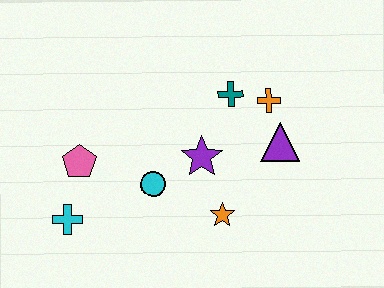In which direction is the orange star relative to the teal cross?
The orange star is below the teal cross.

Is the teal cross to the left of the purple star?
No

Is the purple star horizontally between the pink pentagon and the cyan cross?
No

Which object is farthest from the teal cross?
The cyan cross is farthest from the teal cross.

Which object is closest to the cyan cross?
The pink pentagon is closest to the cyan cross.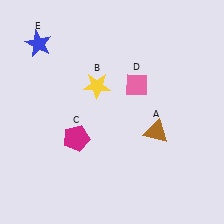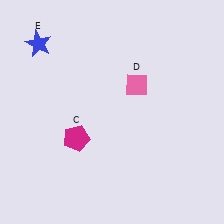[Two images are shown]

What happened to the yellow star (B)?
The yellow star (B) was removed in Image 2. It was in the top-left area of Image 1.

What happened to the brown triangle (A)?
The brown triangle (A) was removed in Image 2. It was in the bottom-right area of Image 1.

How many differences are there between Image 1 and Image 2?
There are 2 differences between the two images.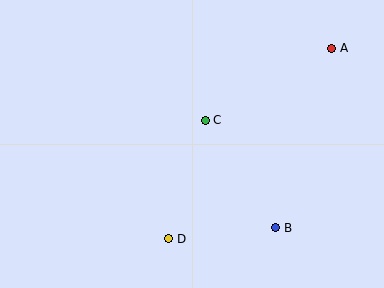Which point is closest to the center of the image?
Point C at (205, 120) is closest to the center.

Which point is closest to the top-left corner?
Point C is closest to the top-left corner.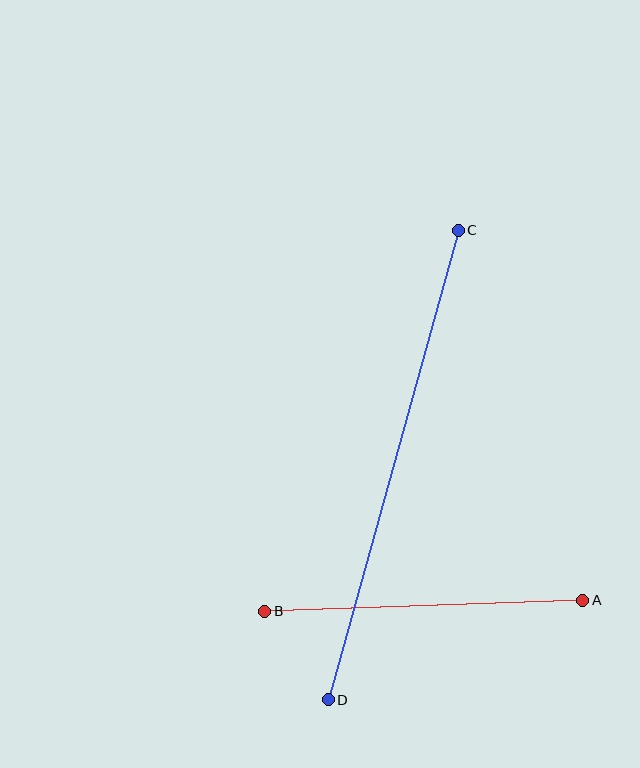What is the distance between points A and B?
The distance is approximately 318 pixels.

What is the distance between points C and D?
The distance is approximately 487 pixels.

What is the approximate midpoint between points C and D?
The midpoint is at approximately (393, 465) pixels.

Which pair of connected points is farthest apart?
Points C and D are farthest apart.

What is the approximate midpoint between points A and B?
The midpoint is at approximately (424, 606) pixels.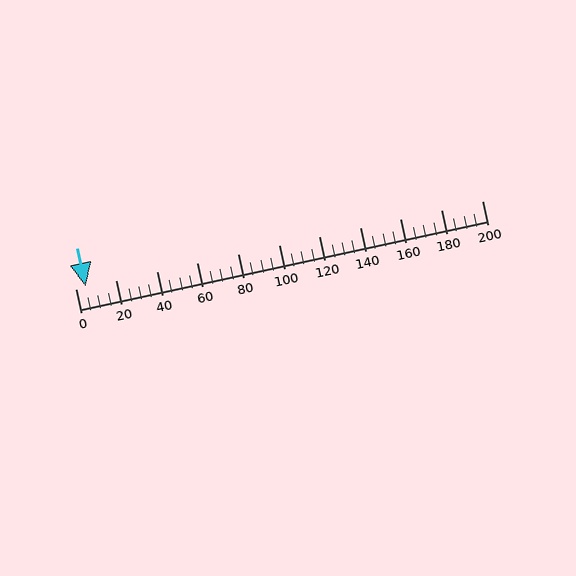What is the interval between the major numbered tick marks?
The major tick marks are spaced 20 units apart.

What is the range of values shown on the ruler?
The ruler shows values from 0 to 200.